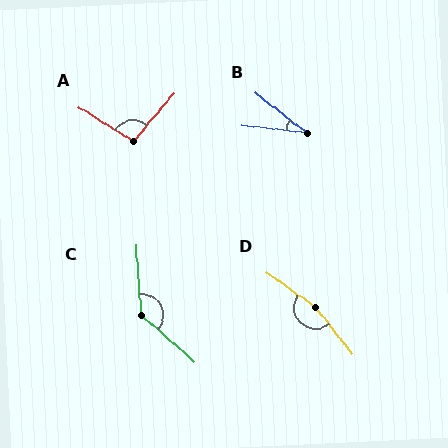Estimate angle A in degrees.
Approximately 99 degrees.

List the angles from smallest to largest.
B (31°), A (99°), C (135°), D (164°).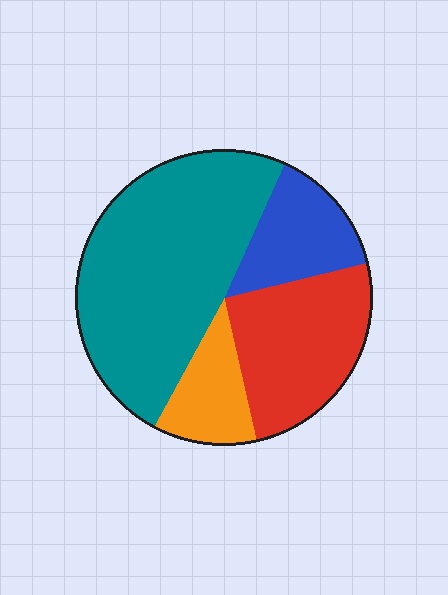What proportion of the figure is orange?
Orange covers 11% of the figure.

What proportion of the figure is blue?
Blue takes up about one eighth (1/8) of the figure.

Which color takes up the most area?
Teal, at roughly 50%.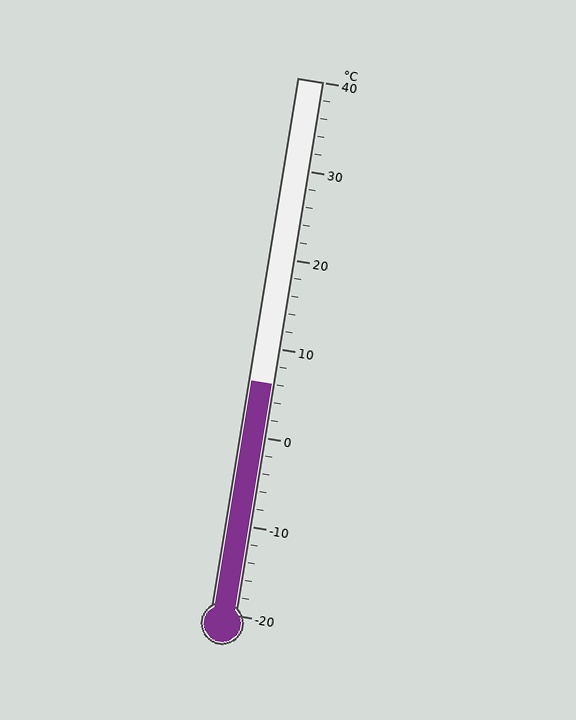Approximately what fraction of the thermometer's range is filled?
The thermometer is filled to approximately 45% of its range.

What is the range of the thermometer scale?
The thermometer scale ranges from -20°C to 40°C.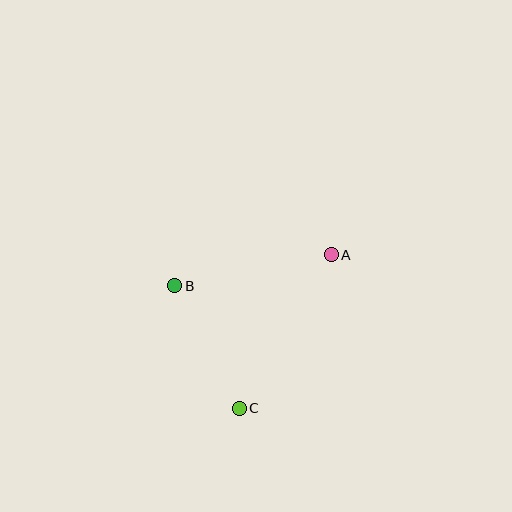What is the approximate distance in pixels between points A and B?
The distance between A and B is approximately 159 pixels.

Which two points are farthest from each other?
Points A and C are farthest from each other.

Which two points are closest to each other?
Points B and C are closest to each other.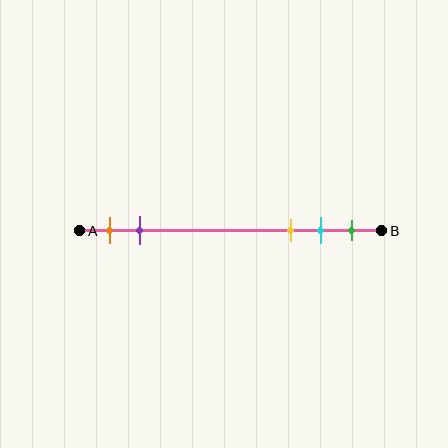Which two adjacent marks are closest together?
The cyan and green marks are the closest adjacent pair.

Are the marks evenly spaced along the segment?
No, the marks are not evenly spaced.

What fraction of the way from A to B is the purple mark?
The purple mark is approximately 20% (0.2) of the way from A to B.